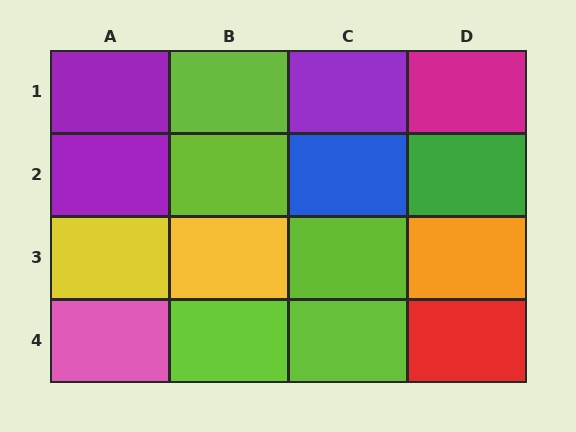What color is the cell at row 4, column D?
Red.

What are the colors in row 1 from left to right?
Purple, lime, purple, magenta.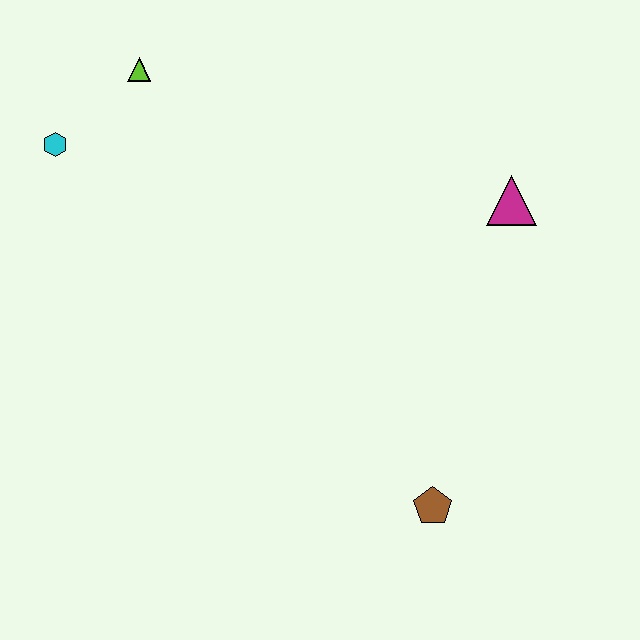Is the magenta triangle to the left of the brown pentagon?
No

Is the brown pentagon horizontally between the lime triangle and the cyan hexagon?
No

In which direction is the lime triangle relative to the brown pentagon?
The lime triangle is above the brown pentagon.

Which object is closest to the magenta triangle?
The brown pentagon is closest to the magenta triangle.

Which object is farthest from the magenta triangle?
The cyan hexagon is farthest from the magenta triangle.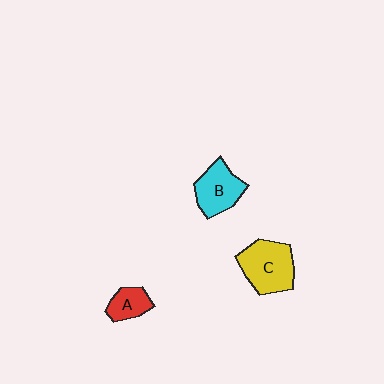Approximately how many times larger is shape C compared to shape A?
Approximately 2.0 times.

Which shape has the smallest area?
Shape A (red).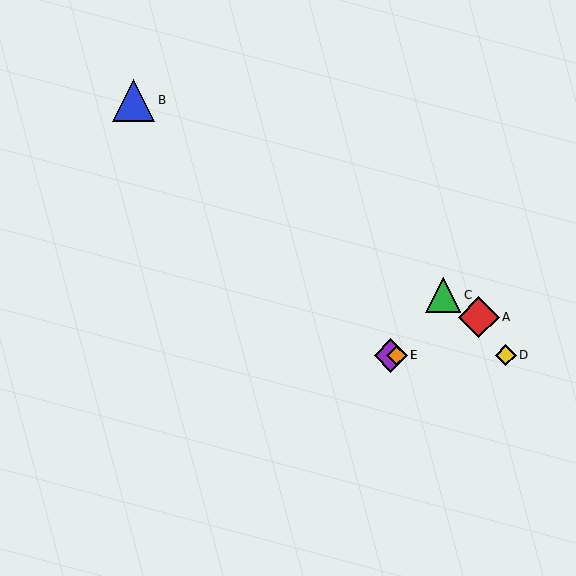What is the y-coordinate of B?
Object B is at y≈100.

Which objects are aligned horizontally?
Objects D, E, F are aligned horizontally.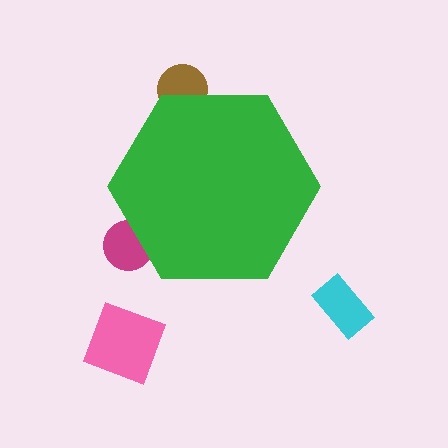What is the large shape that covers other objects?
A green hexagon.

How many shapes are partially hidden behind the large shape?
2 shapes are partially hidden.